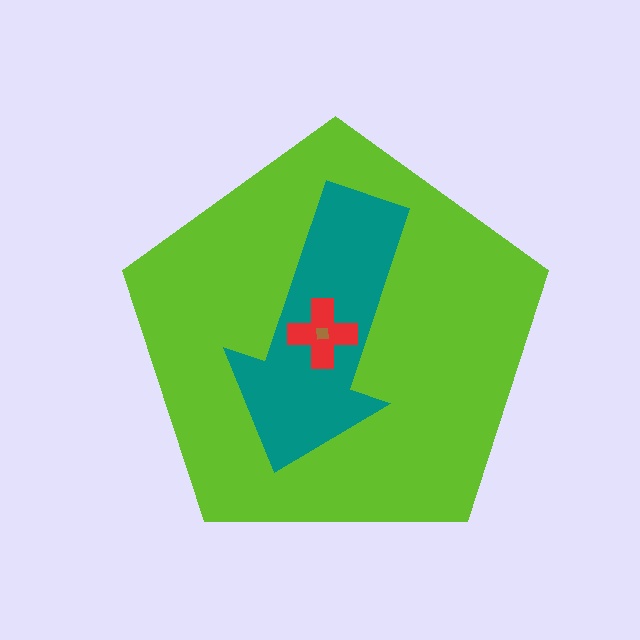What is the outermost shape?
The lime pentagon.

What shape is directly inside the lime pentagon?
The teal arrow.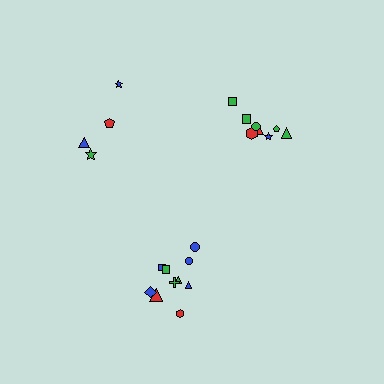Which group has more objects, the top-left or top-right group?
The top-right group.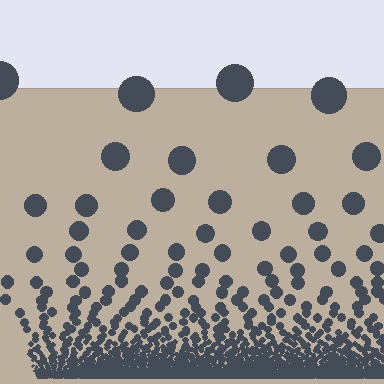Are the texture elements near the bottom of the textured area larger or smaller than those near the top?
Smaller. The gradient is inverted — elements near the bottom are smaller and denser.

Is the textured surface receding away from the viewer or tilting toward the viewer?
The surface appears to tilt toward the viewer. Texture elements get larger and sparser toward the top.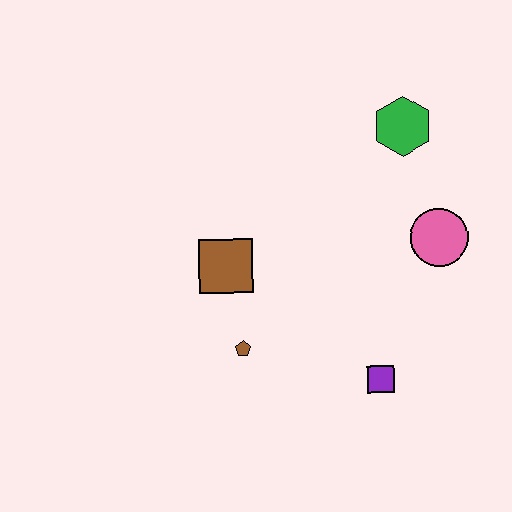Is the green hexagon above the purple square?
Yes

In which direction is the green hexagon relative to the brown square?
The green hexagon is to the right of the brown square.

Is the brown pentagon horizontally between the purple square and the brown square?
Yes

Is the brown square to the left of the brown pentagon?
Yes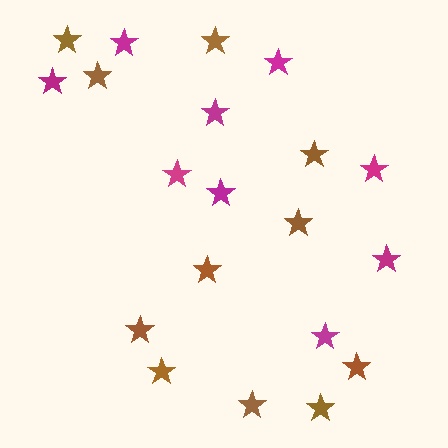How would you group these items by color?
There are 2 groups: one group of magenta stars (9) and one group of brown stars (11).